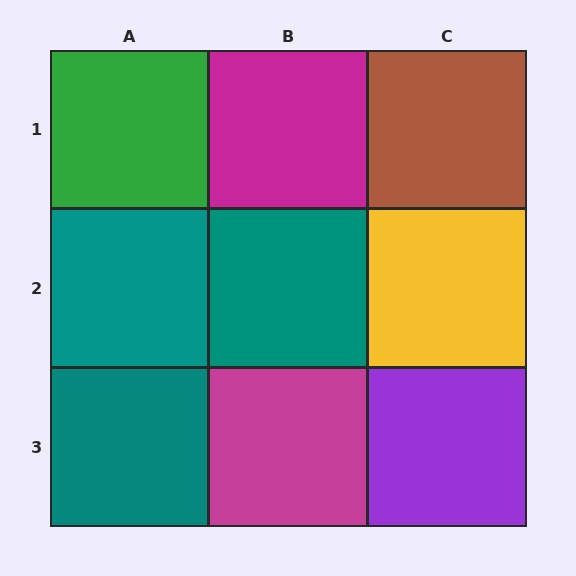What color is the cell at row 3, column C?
Purple.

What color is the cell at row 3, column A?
Teal.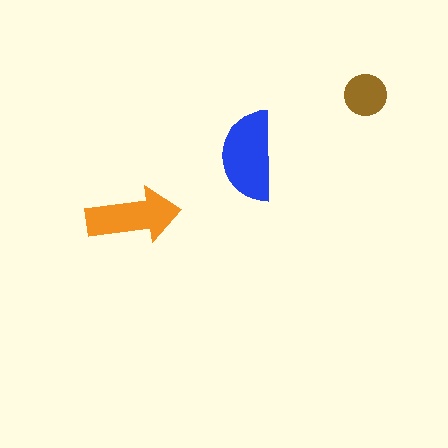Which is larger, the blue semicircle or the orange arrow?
The blue semicircle.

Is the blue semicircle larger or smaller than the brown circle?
Larger.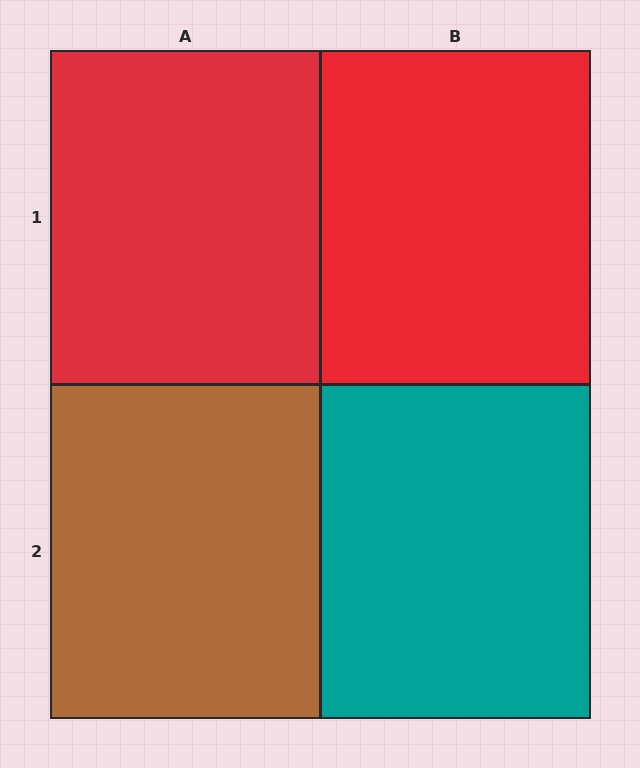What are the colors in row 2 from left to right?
Brown, teal.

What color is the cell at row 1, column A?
Red.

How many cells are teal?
1 cell is teal.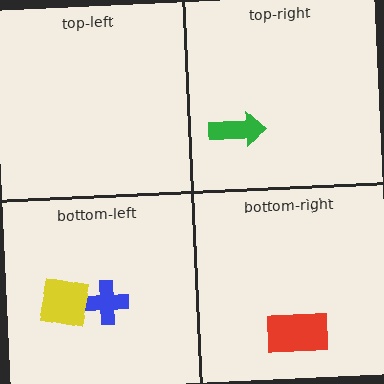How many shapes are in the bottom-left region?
2.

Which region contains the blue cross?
The bottom-left region.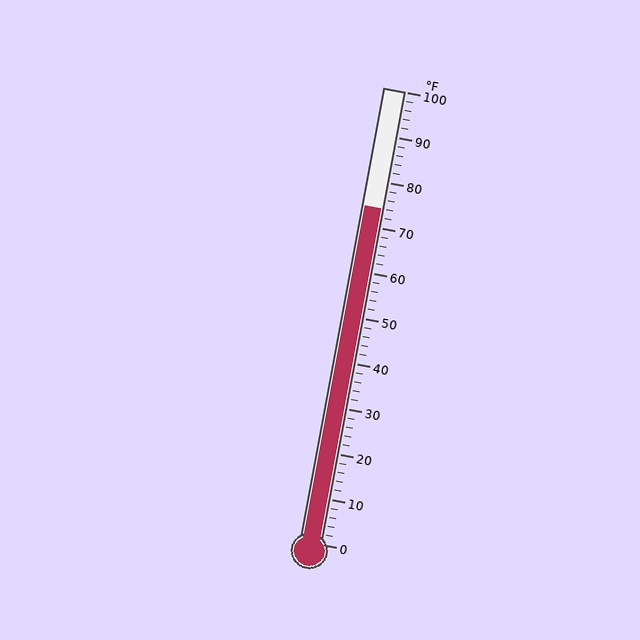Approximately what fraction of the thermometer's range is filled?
The thermometer is filled to approximately 75% of its range.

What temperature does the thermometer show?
The thermometer shows approximately 74°F.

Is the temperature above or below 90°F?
The temperature is below 90°F.